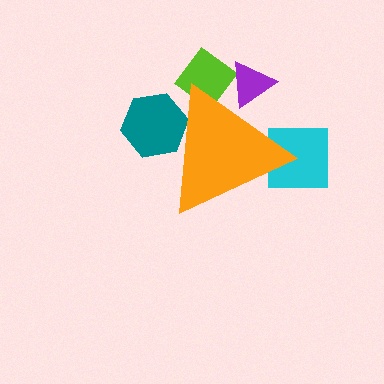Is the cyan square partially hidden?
Yes, the cyan square is partially hidden behind the orange triangle.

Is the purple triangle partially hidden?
Yes, the purple triangle is partially hidden behind the orange triangle.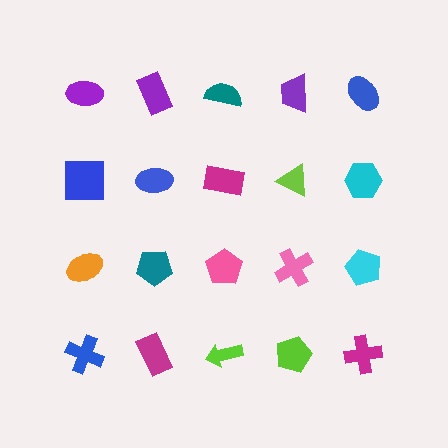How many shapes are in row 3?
5 shapes.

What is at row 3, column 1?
An orange ellipse.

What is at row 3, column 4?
A pink cross.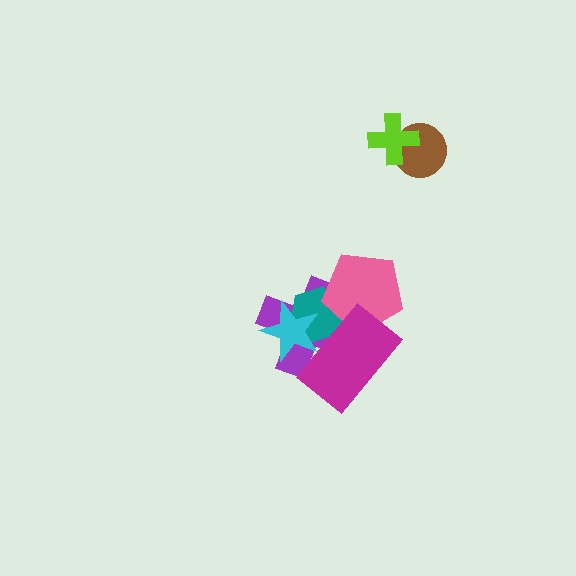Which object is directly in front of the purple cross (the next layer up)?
The teal hexagon is directly in front of the purple cross.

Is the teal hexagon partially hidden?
Yes, it is partially covered by another shape.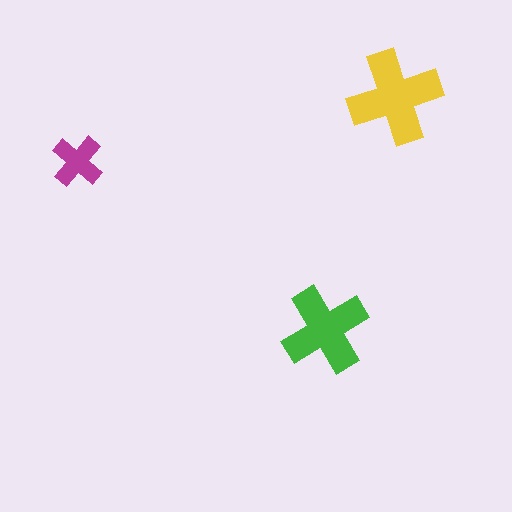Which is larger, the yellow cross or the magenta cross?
The yellow one.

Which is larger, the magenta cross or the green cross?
The green one.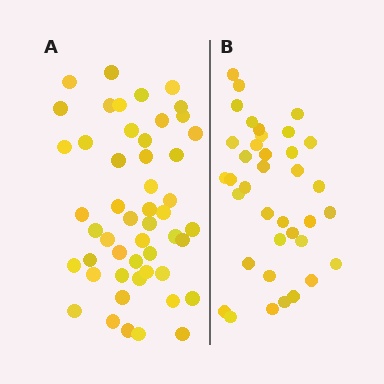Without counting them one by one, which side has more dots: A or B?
Region A (the left region) has more dots.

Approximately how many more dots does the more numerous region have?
Region A has approximately 15 more dots than region B.